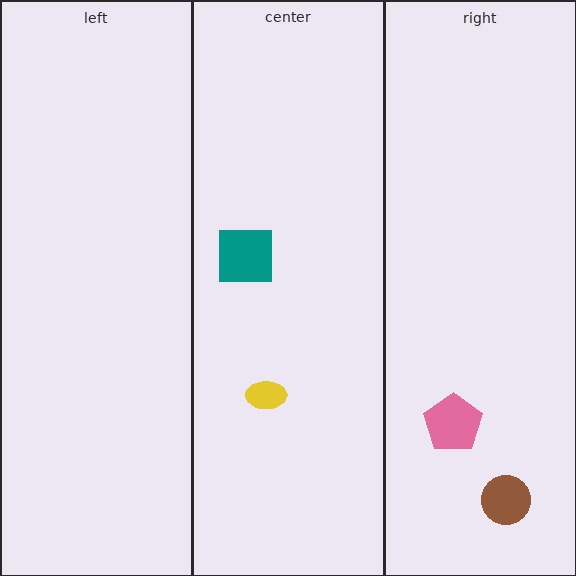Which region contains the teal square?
The center region.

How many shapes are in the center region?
2.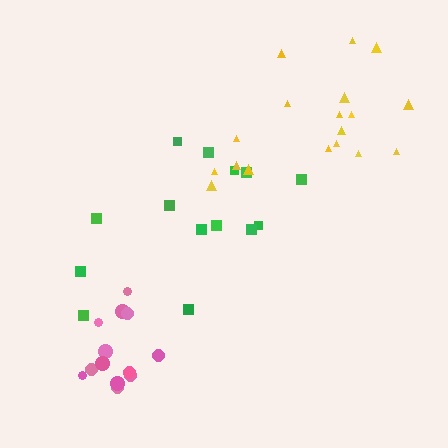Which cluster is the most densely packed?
Pink.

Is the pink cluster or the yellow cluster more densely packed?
Pink.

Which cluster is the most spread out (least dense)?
Green.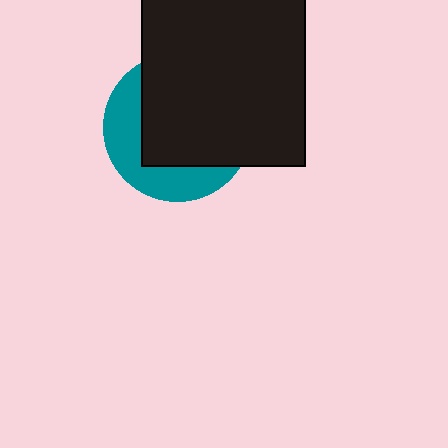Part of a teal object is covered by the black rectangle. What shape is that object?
It is a circle.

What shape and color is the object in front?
The object in front is a black rectangle.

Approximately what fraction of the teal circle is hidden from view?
Roughly 64% of the teal circle is hidden behind the black rectangle.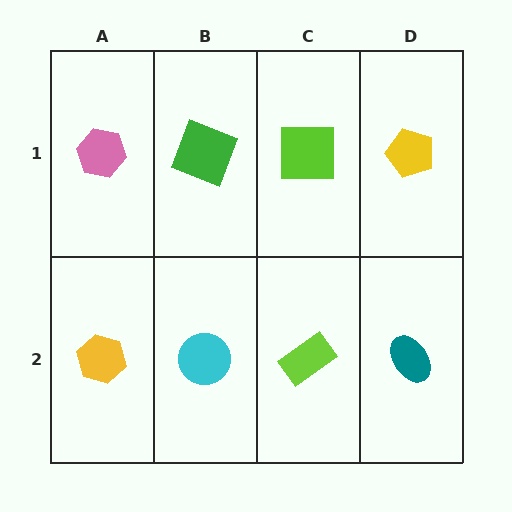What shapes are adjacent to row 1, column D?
A teal ellipse (row 2, column D), a lime square (row 1, column C).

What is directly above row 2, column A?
A pink hexagon.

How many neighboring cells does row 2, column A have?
2.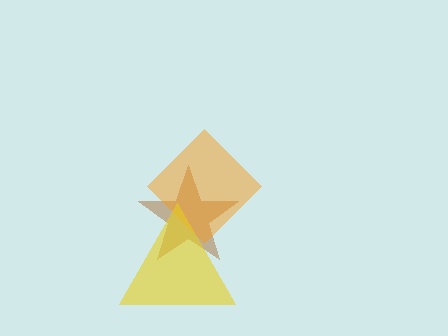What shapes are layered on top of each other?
The layered shapes are: a brown star, an orange diamond, a yellow triangle.